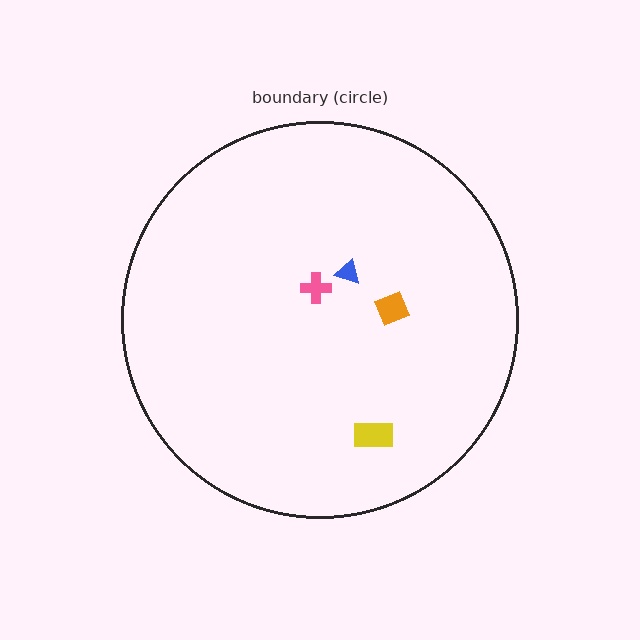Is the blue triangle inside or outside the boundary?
Inside.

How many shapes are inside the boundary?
4 inside, 0 outside.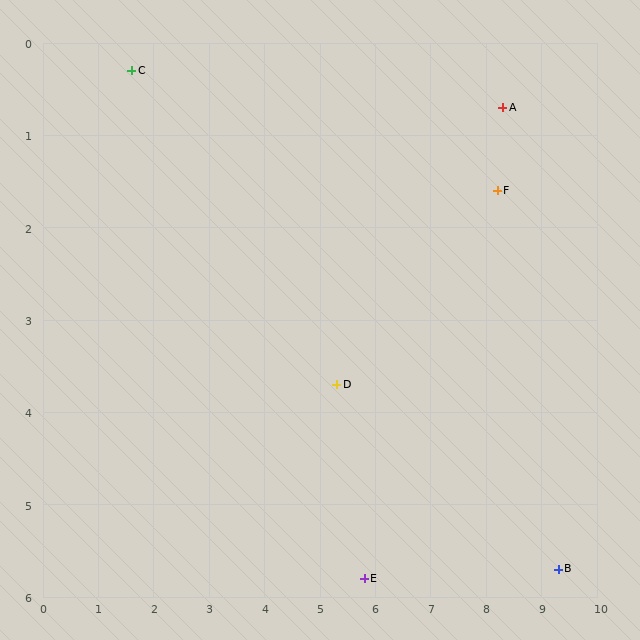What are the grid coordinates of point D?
Point D is at approximately (5.3, 3.7).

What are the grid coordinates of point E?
Point E is at approximately (5.8, 5.8).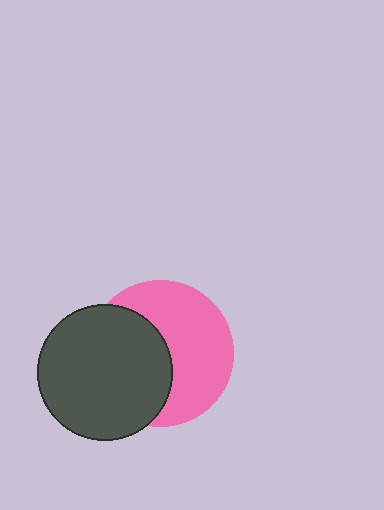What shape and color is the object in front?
The object in front is a dark gray circle.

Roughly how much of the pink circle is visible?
About half of it is visible (roughly 55%).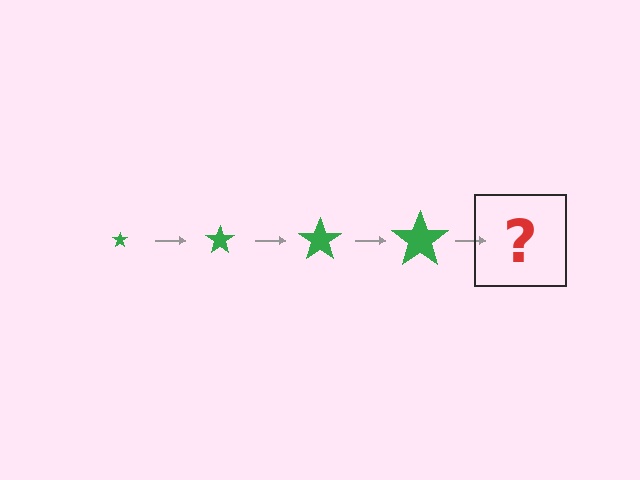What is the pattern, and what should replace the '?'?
The pattern is that the star gets progressively larger each step. The '?' should be a green star, larger than the previous one.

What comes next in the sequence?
The next element should be a green star, larger than the previous one.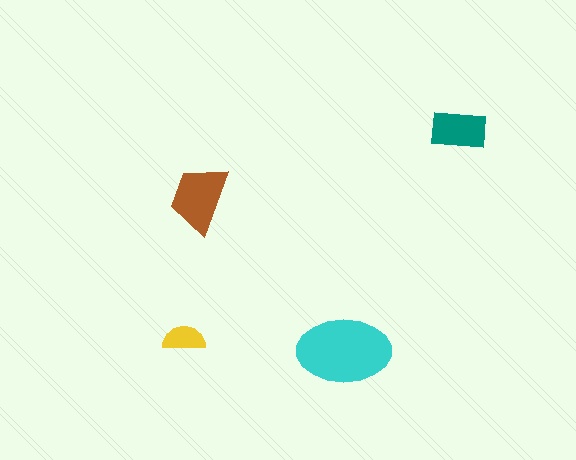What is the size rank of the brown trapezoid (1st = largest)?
2nd.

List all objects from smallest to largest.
The yellow semicircle, the teal rectangle, the brown trapezoid, the cyan ellipse.